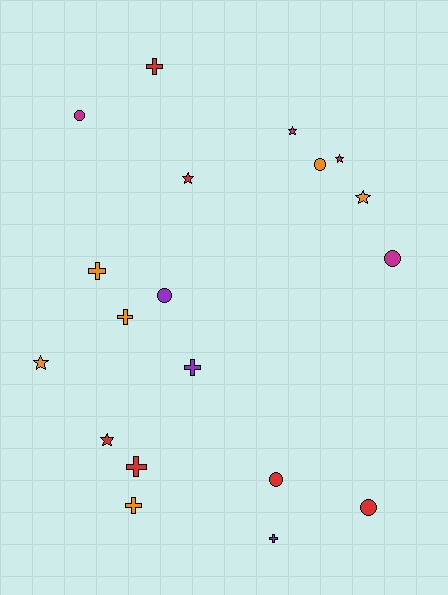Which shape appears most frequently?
Cross, with 7 objects.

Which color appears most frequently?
Red, with 7 objects.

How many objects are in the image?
There are 19 objects.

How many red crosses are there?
There are 2 red crosses.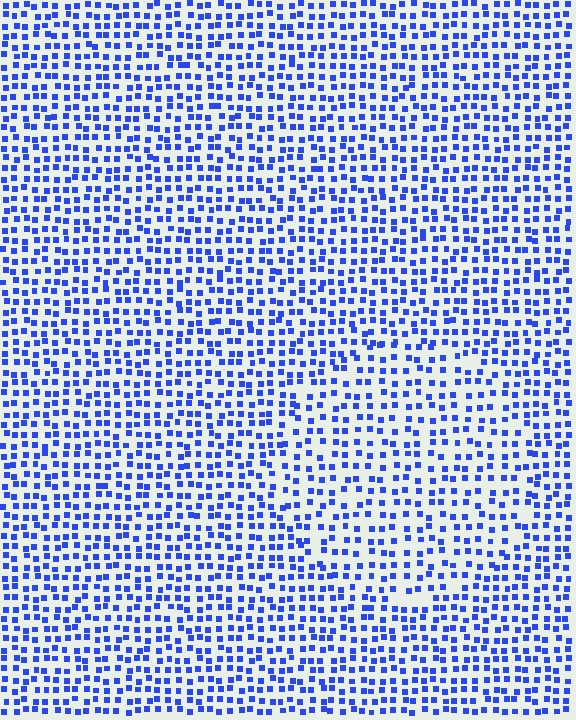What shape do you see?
I see a circle.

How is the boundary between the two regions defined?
The boundary is defined by a change in element density (approximately 1.4x ratio). All elements are the same color, size, and shape.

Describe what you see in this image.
The image contains small blue elements arranged at two different densities. A circle-shaped region is visible where the elements are less densely packed than the surrounding area.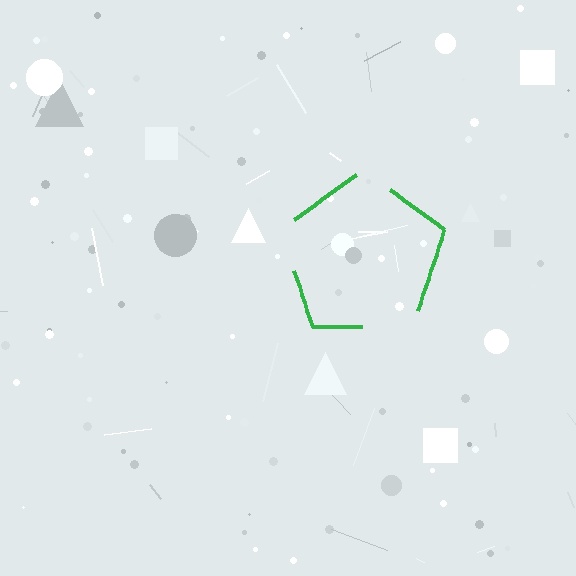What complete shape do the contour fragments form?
The contour fragments form a pentagon.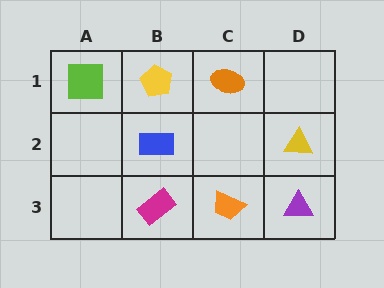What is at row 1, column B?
A yellow pentagon.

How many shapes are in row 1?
3 shapes.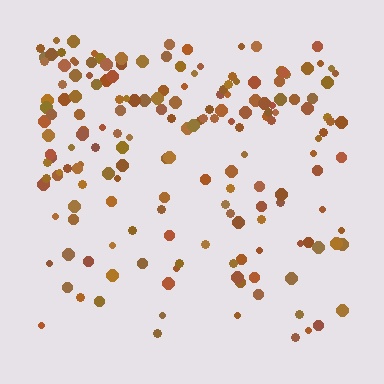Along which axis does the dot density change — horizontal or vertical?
Vertical.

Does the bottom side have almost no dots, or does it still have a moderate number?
Still a moderate number, just noticeably fewer than the top.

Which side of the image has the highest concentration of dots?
The top.